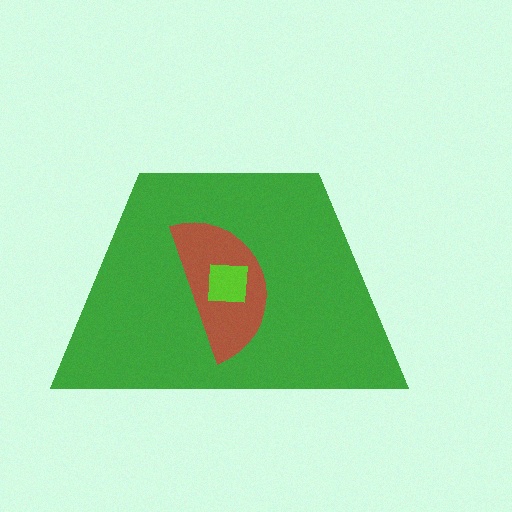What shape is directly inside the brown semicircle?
The lime square.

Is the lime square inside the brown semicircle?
Yes.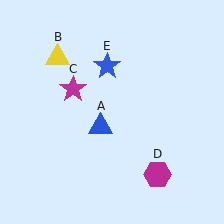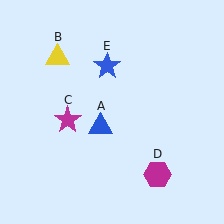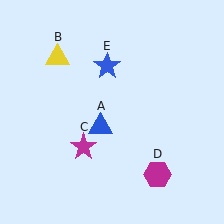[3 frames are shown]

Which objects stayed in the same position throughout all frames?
Blue triangle (object A) and yellow triangle (object B) and magenta hexagon (object D) and blue star (object E) remained stationary.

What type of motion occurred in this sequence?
The magenta star (object C) rotated counterclockwise around the center of the scene.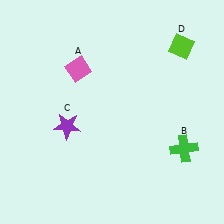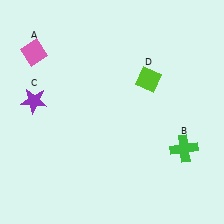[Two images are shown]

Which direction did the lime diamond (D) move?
The lime diamond (D) moved down.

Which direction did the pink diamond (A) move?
The pink diamond (A) moved left.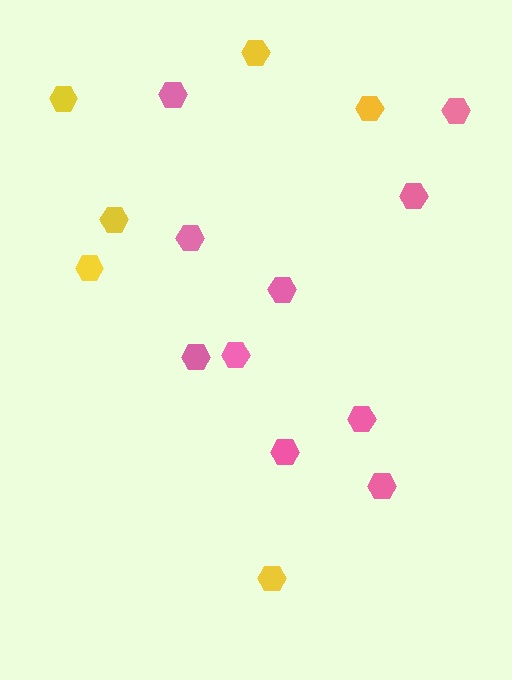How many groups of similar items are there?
There are 2 groups: one group of pink hexagons (10) and one group of yellow hexagons (6).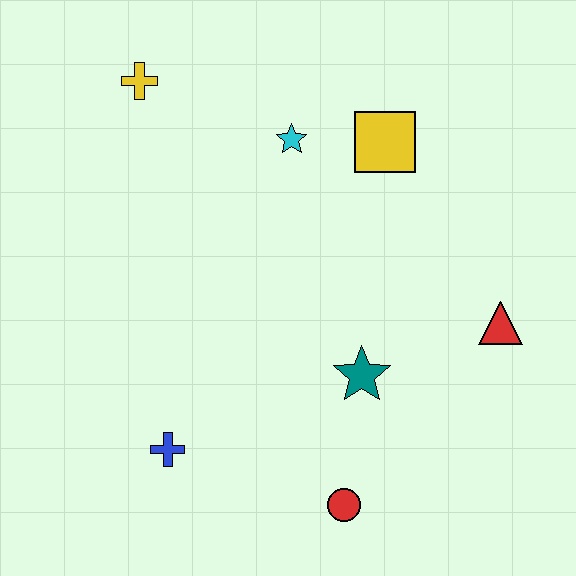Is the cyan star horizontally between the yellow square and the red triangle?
No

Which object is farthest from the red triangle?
The yellow cross is farthest from the red triangle.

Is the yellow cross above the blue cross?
Yes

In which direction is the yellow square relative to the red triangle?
The yellow square is above the red triangle.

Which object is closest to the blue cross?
The red circle is closest to the blue cross.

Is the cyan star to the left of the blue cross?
No